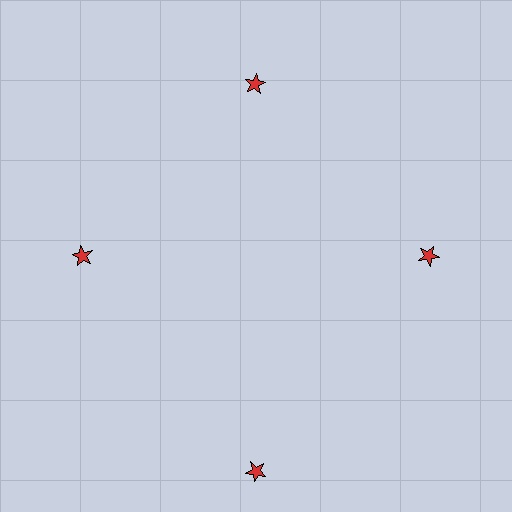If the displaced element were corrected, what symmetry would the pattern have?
It would have 4-fold rotational symmetry — the pattern would map onto itself every 90 degrees.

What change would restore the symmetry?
The symmetry would be restored by moving it inward, back onto the ring so that all 4 stars sit at equal angles and equal distance from the center.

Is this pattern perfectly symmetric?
No. The 4 red stars are arranged in a ring, but one element near the 6 o'clock position is pushed outward from the center, breaking the 4-fold rotational symmetry.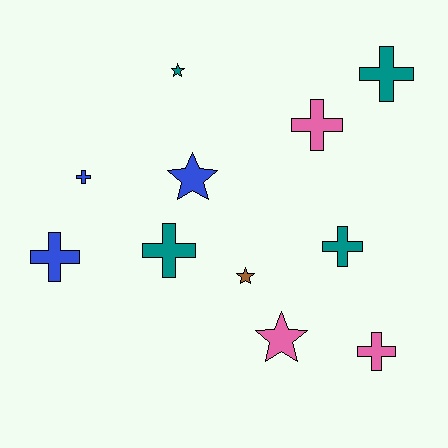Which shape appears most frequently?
Cross, with 7 objects.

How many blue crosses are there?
There are 2 blue crosses.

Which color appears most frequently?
Teal, with 4 objects.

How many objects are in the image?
There are 11 objects.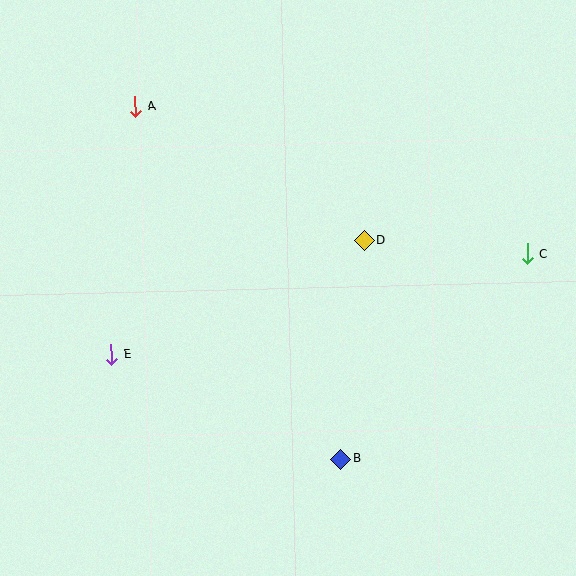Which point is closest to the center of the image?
Point D at (364, 240) is closest to the center.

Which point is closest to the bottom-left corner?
Point E is closest to the bottom-left corner.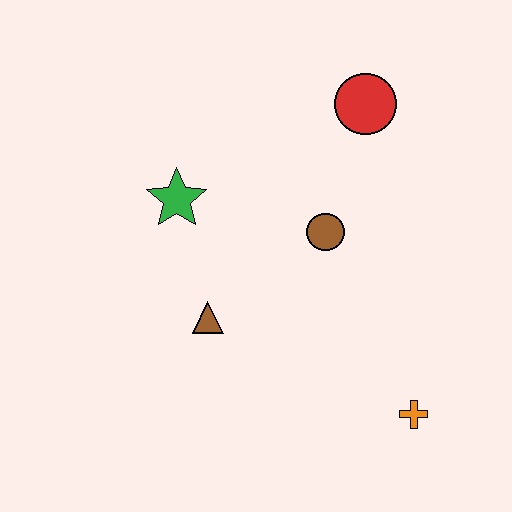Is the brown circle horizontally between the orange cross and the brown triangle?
Yes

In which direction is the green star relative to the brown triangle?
The green star is above the brown triangle.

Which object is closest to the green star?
The brown triangle is closest to the green star.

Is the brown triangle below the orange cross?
No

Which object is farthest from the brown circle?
The orange cross is farthest from the brown circle.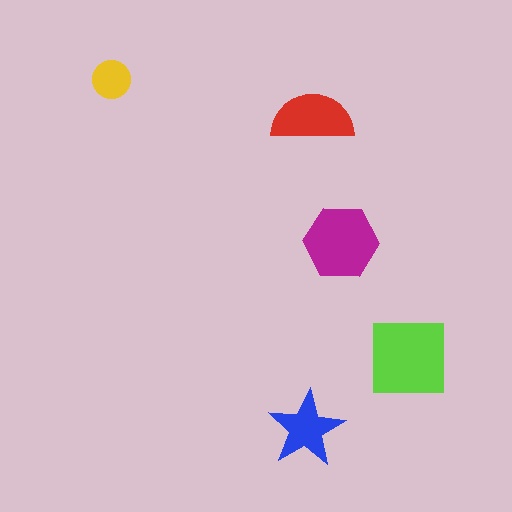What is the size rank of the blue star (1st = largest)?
4th.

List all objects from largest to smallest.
The lime square, the magenta hexagon, the red semicircle, the blue star, the yellow circle.